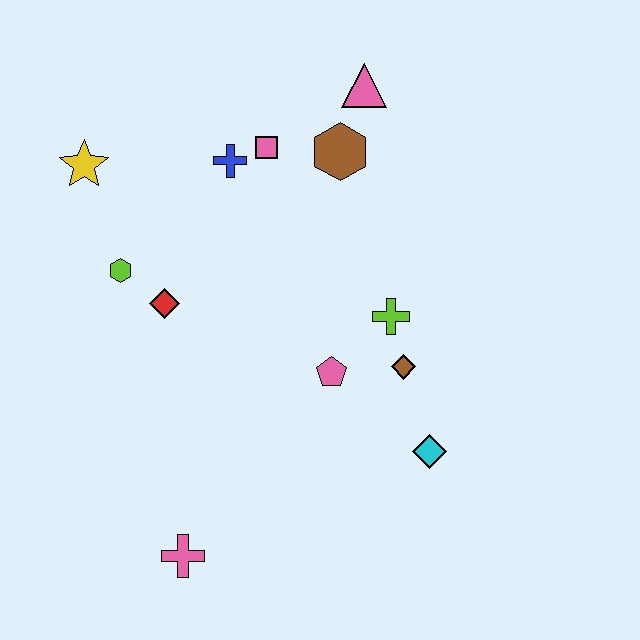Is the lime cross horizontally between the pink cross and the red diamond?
No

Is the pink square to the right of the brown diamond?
No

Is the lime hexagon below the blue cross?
Yes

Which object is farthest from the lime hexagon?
The cyan diamond is farthest from the lime hexagon.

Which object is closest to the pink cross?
The pink pentagon is closest to the pink cross.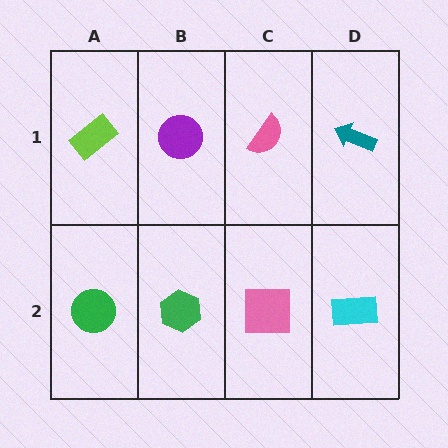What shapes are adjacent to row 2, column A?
A lime rectangle (row 1, column A), a green hexagon (row 2, column B).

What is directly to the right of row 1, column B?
A pink semicircle.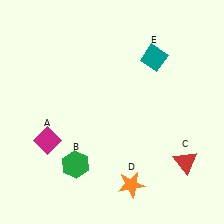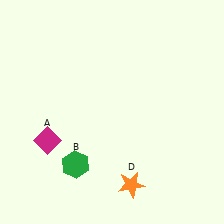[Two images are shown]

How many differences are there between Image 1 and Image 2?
There are 2 differences between the two images.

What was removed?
The red triangle (C), the teal diamond (E) were removed in Image 2.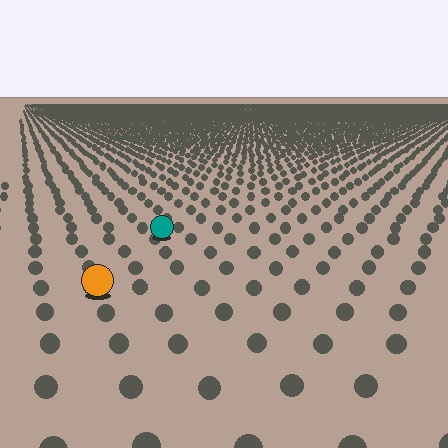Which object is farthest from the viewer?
The teal circle is farthest from the viewer. It appears smaller and the ground texture around it is denser.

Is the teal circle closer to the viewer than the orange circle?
No. The orange circle is closer — you can tell from the texture gradient: the ground texture is coarser near it.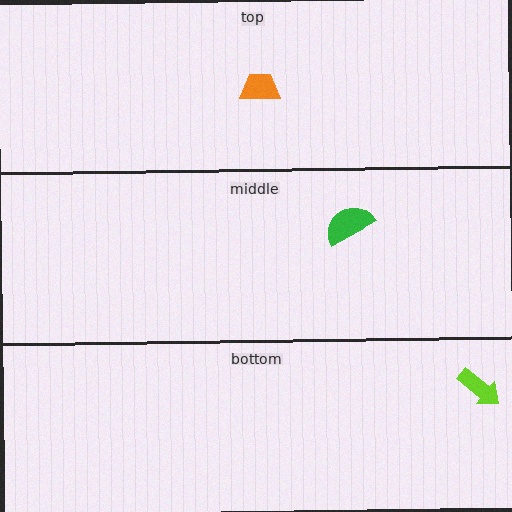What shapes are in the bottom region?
The lime arrow.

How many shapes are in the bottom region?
1.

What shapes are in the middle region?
The green semicircle.